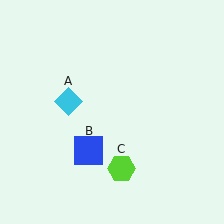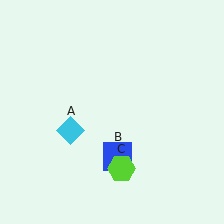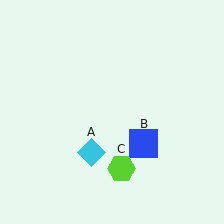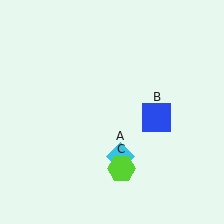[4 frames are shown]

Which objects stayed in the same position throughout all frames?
Lime hexagon (object C) remained stationary.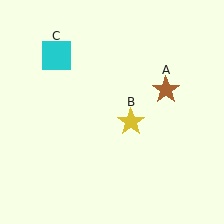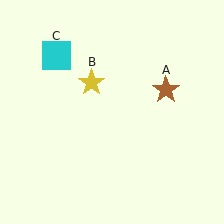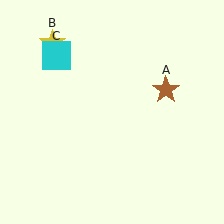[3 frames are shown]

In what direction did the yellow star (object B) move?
The yellow star (object B) moved up and to the left.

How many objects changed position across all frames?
1 object changed position: yellow star (object B).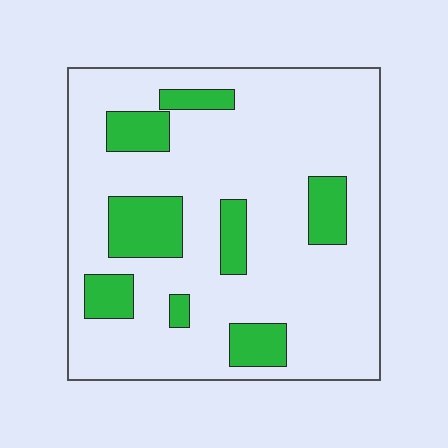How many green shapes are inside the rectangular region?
8.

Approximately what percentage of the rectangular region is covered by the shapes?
Approximately 20%.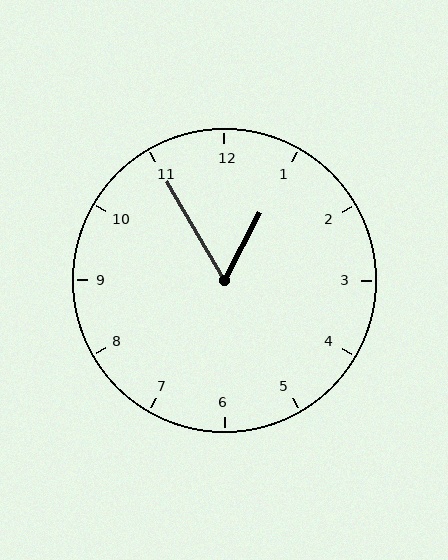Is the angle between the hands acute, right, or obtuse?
It is acute.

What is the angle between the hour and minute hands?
Approximately 58 degrees.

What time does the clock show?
12:55.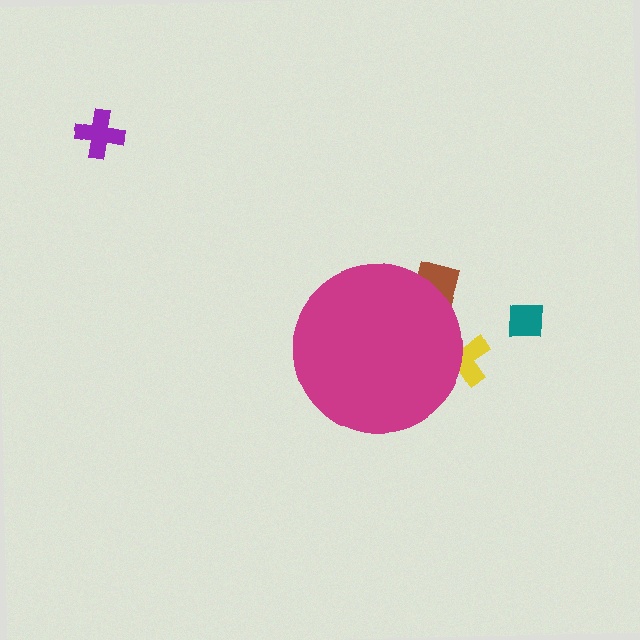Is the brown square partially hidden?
Yes, the brown square is partially hidden behind the magenta circle.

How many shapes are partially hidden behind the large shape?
2 shapes are partially hidden.